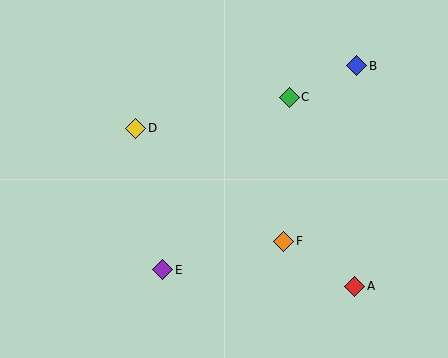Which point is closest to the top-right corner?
Point B is closest to the top-right corner.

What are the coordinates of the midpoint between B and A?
The midpoint between B and A is at (356, 176).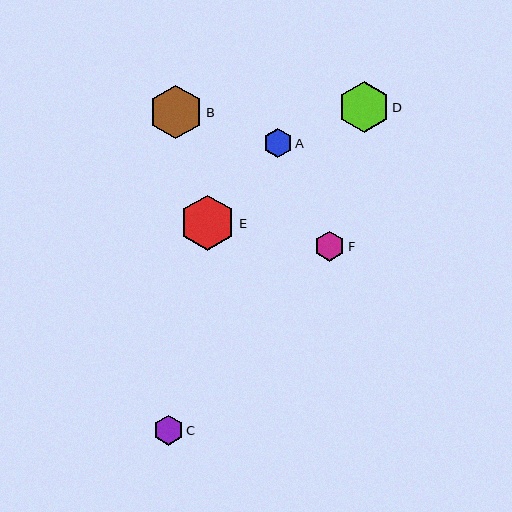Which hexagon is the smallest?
Hexagon A is the smallest with a size of approximately 29 pixels.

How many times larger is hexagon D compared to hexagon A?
Hexagon D is approximately 1.8 times the size of hexagon A.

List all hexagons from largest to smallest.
From largest to smallest: E, B, D, F, C, A.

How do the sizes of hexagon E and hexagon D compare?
Hexagon E and hexagon D are approximately the same size.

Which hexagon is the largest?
Hexagon E is the largest with a size of approximately 55 pixels.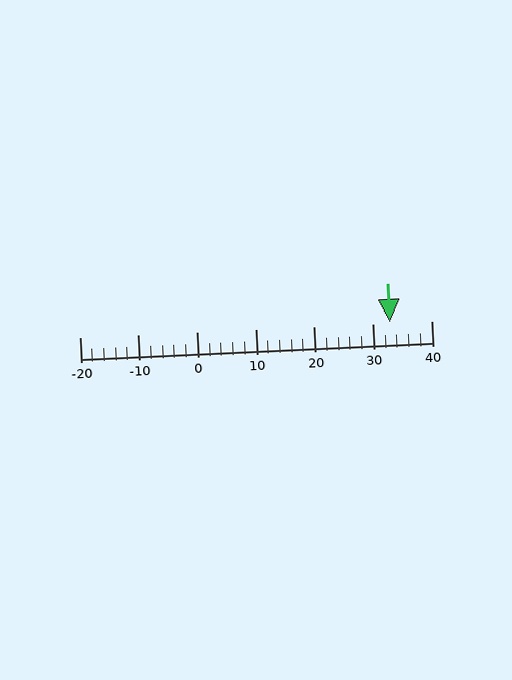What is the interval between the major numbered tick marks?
The major tick marks are spaced 10 units apart.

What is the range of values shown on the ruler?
The ruler shows values from -20 to 40.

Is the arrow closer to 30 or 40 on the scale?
The arrow is closer to 30.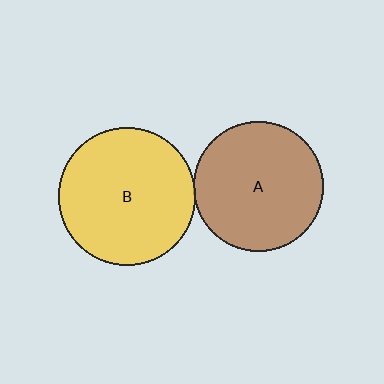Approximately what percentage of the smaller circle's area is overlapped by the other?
Approximately 5%.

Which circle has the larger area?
Circle B (yellow).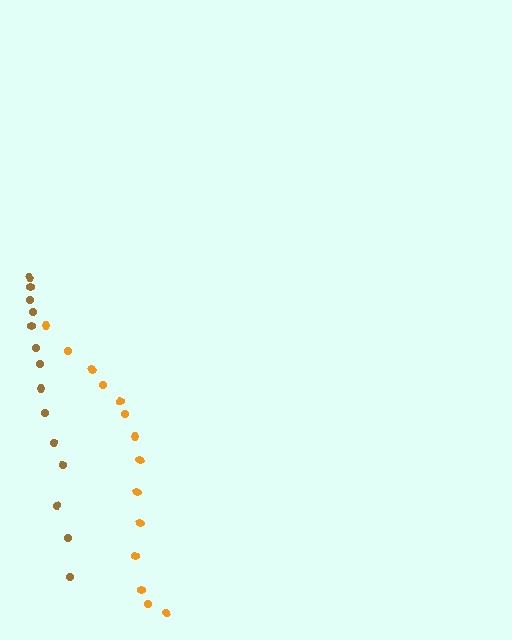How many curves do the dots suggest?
There are 2 distinct paths.